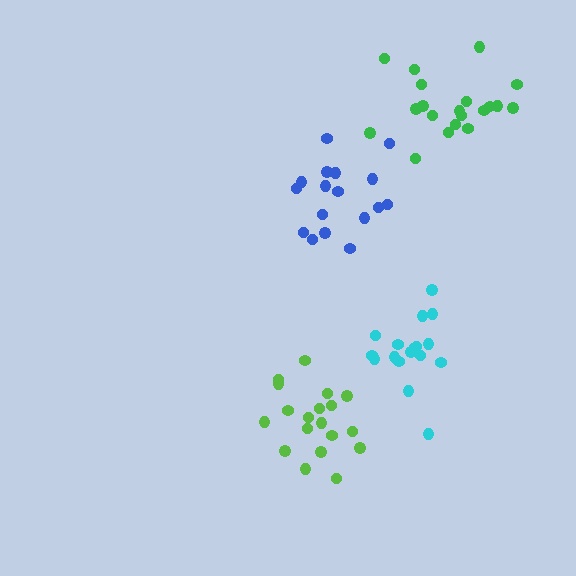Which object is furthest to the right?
The green cluster is rightmost.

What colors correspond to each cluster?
The clusters are colored: green, lime, cyan, blue.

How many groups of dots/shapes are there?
There are 4 groups.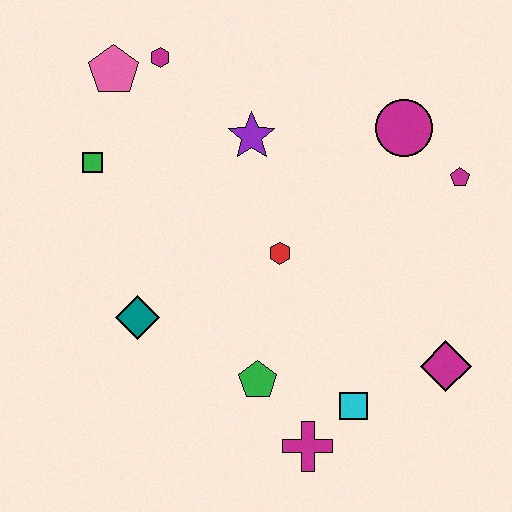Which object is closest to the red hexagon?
The purple star is closest to the red hexagon.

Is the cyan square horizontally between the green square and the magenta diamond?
Yes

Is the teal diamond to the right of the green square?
Yes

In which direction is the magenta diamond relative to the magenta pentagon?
The magenta diamond is below the magenta pentagon.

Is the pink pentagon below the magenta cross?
No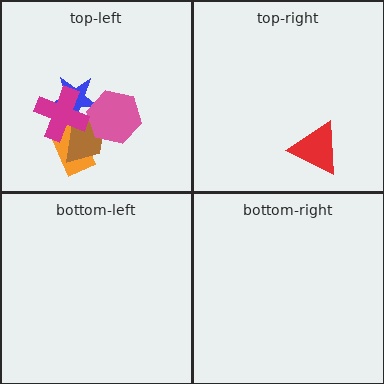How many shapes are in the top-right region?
1.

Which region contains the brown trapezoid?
The top-left region.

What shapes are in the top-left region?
The orange rectangle, the brown trapezoid, the blue star, the pink hexagon, the magenta cross.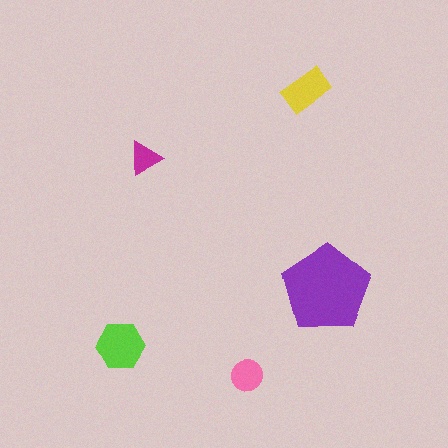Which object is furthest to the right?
The purple pentagon is rightmost.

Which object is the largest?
The purple pentagon.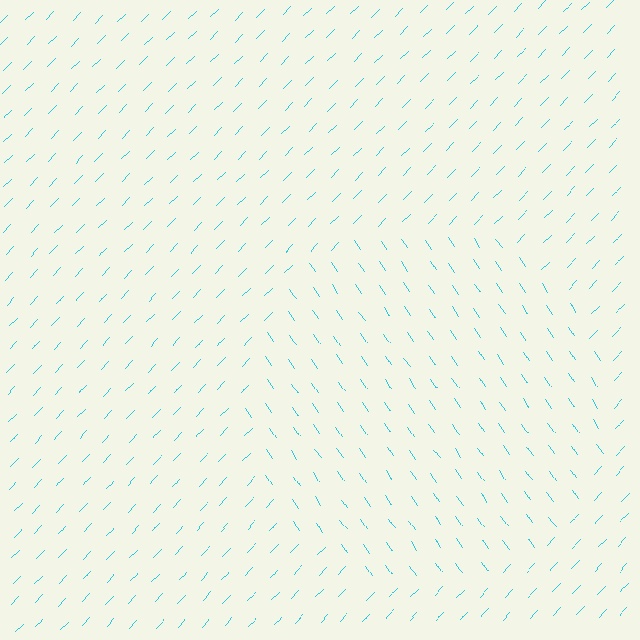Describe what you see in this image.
The image is filled with small cyan line segments. A circle region in the image has lines oriented differently from the surrounding lines, creating a visible texture boundary.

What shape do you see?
I see a circle.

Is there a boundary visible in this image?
Yes, there is a texture boundary formed by a change in line orientation.